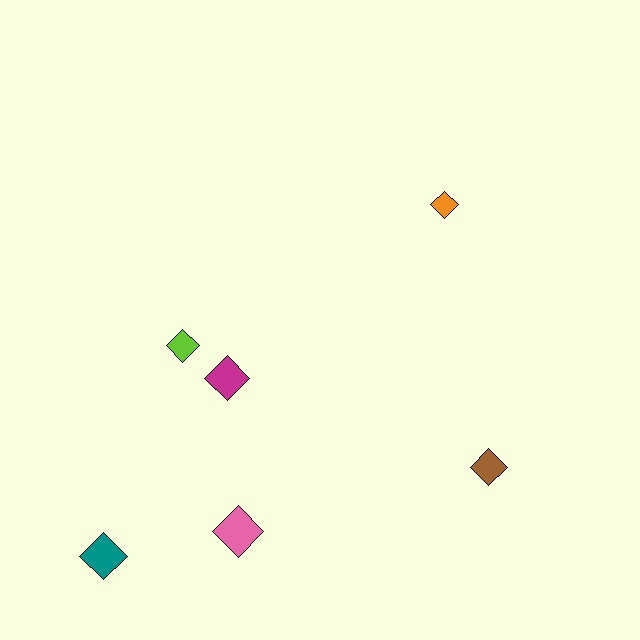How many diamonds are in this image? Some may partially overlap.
There are 6 diamonds.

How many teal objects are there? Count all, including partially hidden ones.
There is 1 teal object.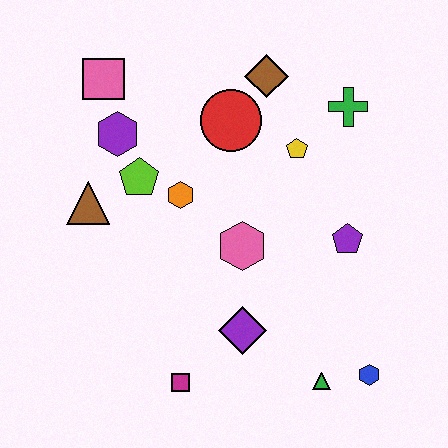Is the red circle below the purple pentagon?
No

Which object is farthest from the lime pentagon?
The blue hexagon is farthest from the lime pentagon.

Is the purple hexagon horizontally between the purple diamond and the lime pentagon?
No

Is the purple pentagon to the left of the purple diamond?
No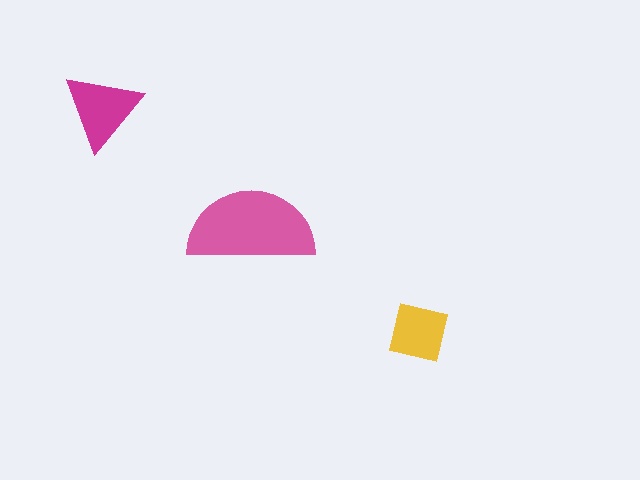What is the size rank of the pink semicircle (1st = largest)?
1st.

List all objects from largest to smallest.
The pink semicircle, the magenta triangle, the yellow square.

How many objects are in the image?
There are 3 objects in the image.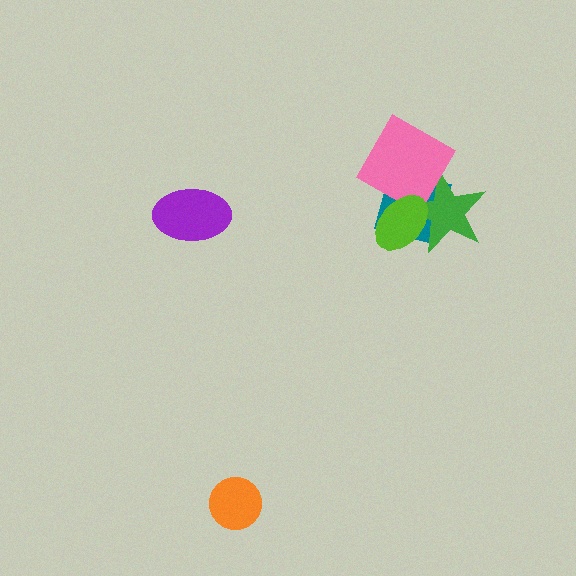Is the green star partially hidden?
Yes, it is partially covered by another shape.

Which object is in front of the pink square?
The lime ellipse is in front of the pink square.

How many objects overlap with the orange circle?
0 objects overlap with the orange circle.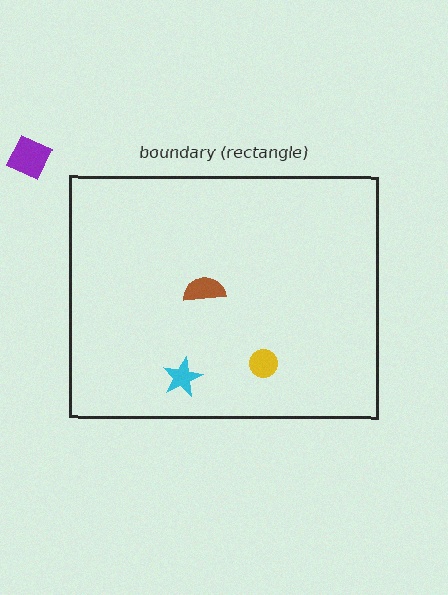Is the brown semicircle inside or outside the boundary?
Inside.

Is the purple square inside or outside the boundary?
Outside.